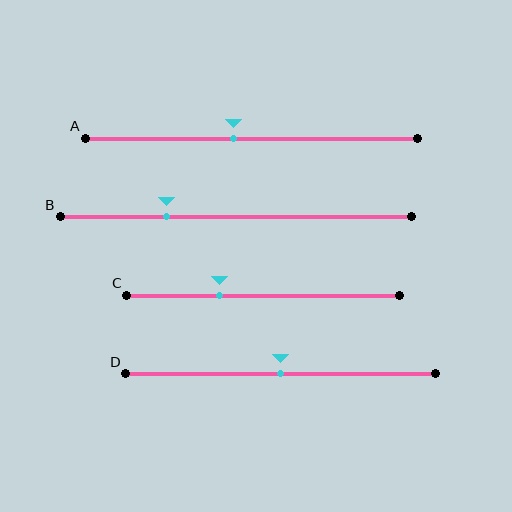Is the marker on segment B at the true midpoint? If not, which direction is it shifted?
No, the marker on segment B is shifted to the left by about 20% of the segment length.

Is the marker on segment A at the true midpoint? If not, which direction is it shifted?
No, the marker on segment A is shifted to the left by about 5% of the segment length.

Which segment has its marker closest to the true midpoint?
Segment D has its marker closest to the true midpoint.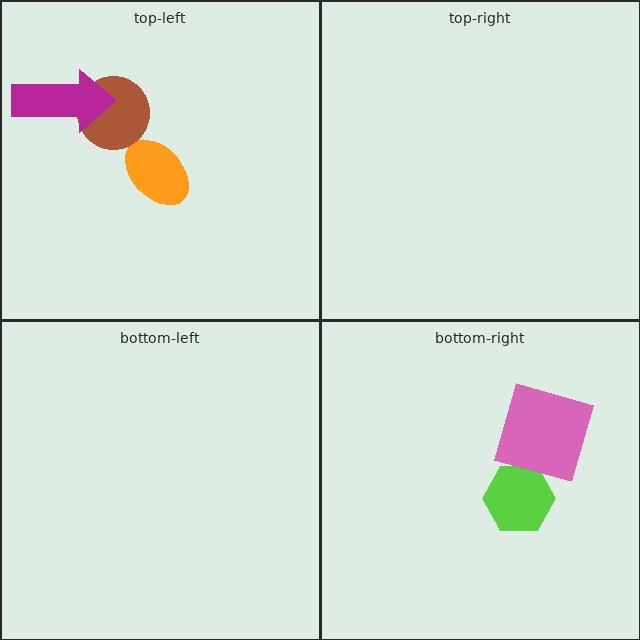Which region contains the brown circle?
The top-left region.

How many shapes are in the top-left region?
3.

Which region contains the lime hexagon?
The bottom-right region.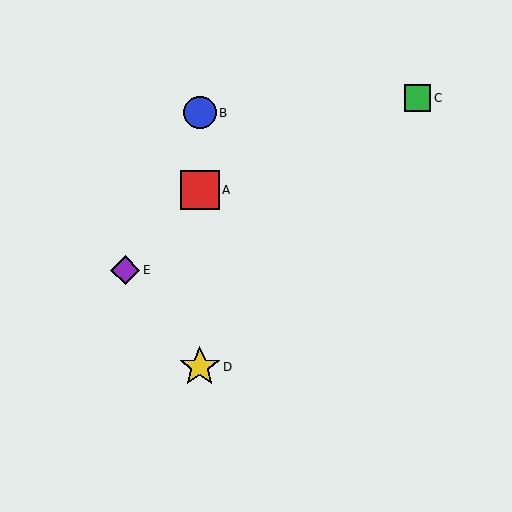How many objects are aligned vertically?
3 objects (A, B, D) are aligned vertically.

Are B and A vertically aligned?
Yes, both are at x≈200.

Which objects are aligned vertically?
Objects A, B, D are aligned vertically.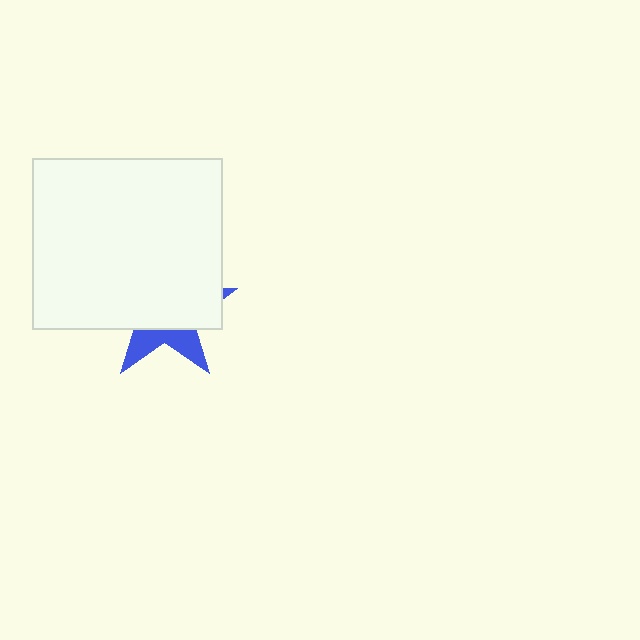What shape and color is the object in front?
The object in front is a white rectangle.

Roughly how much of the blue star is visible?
A small part of it is visible (roughly 30%).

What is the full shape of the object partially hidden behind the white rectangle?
The partially hidden object is a blue star.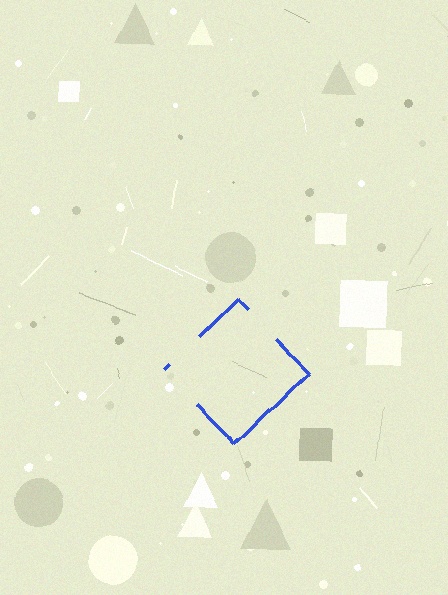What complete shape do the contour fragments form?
The contour fragments form a diamond.